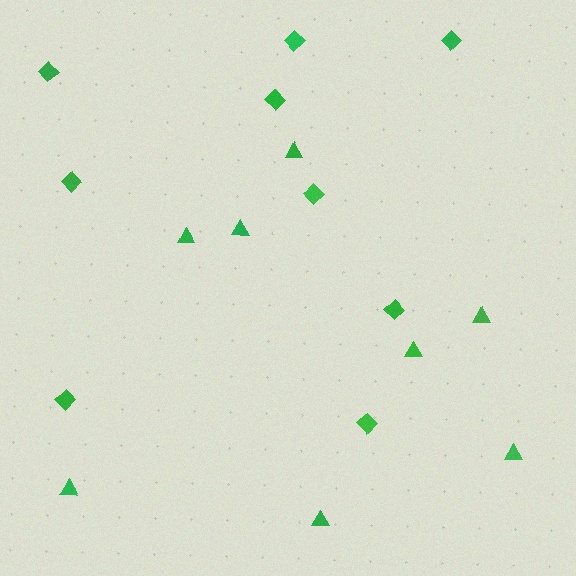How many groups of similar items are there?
There are 2 groups: one group of triangles (8) and one group of diamonds (9).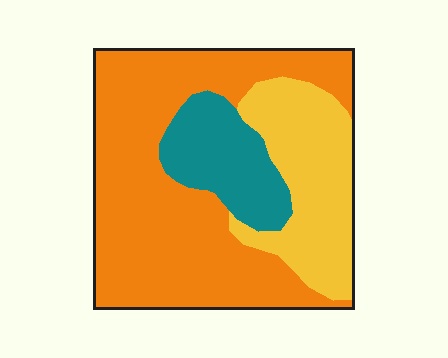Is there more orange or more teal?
Orange.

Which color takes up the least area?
Teal, at roughly 15%.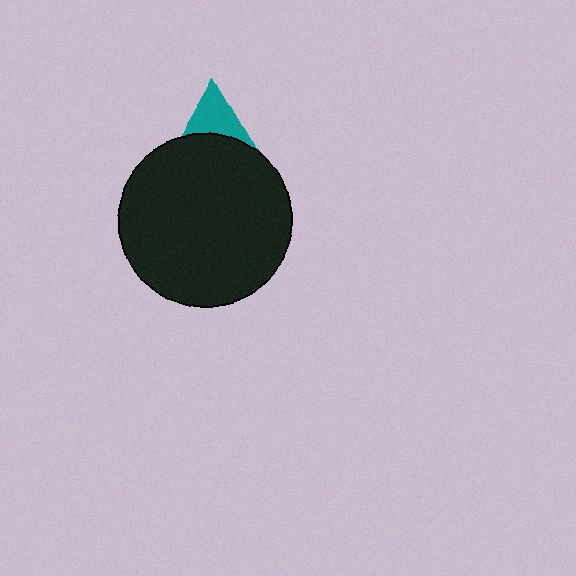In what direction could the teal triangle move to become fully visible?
The teal triangle could move up. That would shift it out from behind the black circle entirely.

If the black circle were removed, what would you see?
You would see the complete teal triangle.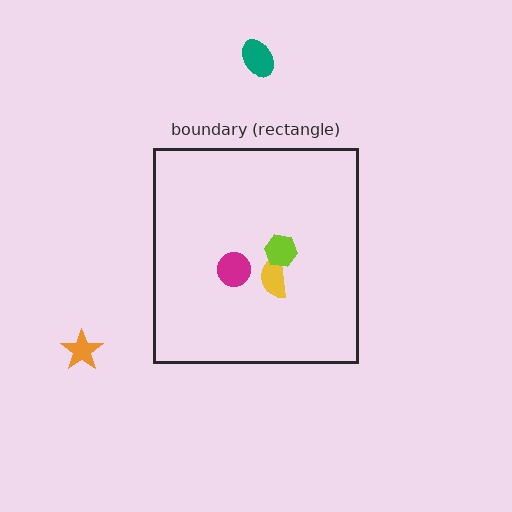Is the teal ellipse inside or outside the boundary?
Outside.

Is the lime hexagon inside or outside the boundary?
Inside.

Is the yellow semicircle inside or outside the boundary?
Inside.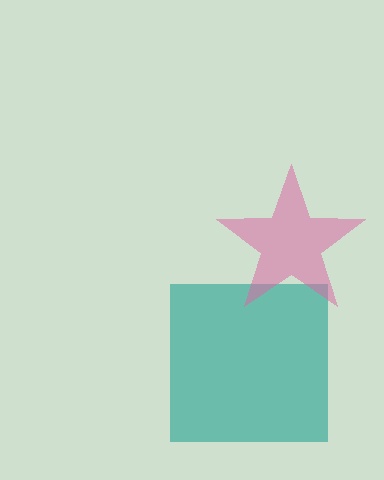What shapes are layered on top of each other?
The layered shapes are: a teal square, a pink star.